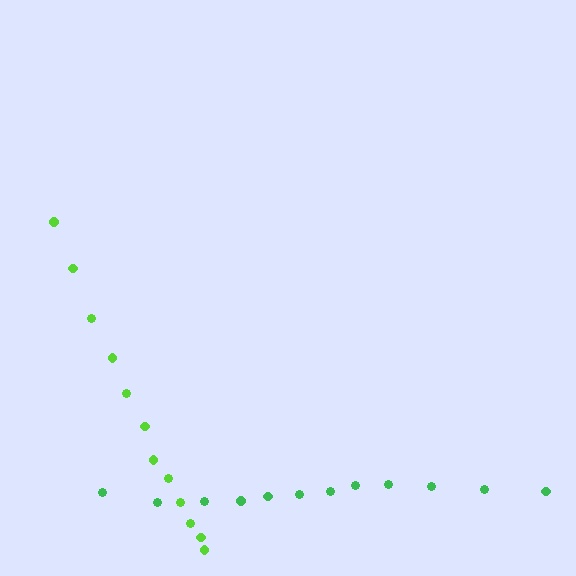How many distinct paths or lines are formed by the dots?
There are 2 distinct paths.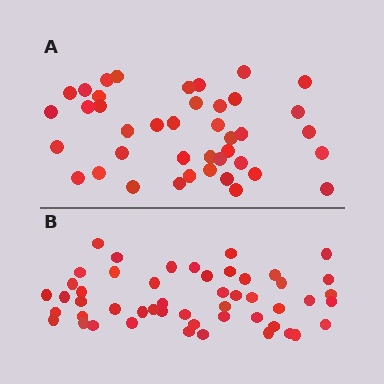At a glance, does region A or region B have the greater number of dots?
Region B (the bottom region) has more dots.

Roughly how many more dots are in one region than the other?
Region B has roughly 8 or so more dots than region A.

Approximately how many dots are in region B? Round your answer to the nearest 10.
About 50 dots.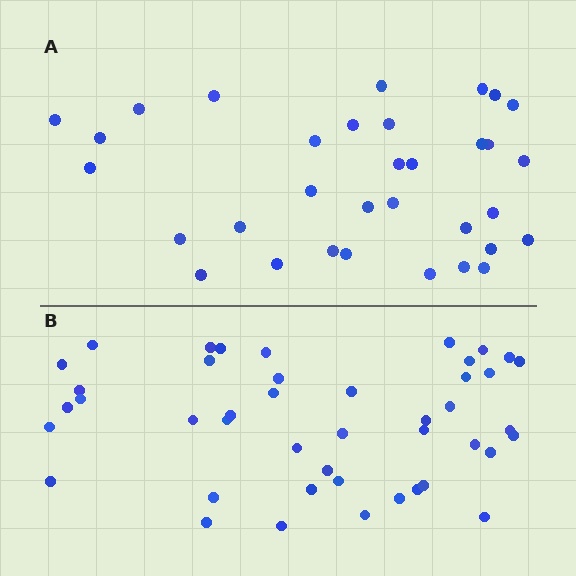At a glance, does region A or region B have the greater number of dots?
Region B (the bottom region) has more dots.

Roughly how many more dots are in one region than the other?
Region B has roughly 12 or so more dots than region A.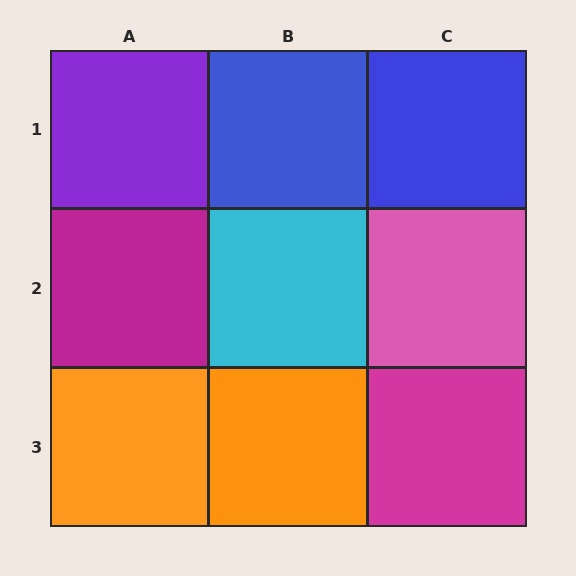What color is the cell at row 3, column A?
Orange.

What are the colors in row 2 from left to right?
Magenta, cyan, pink.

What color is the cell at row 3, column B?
Orange.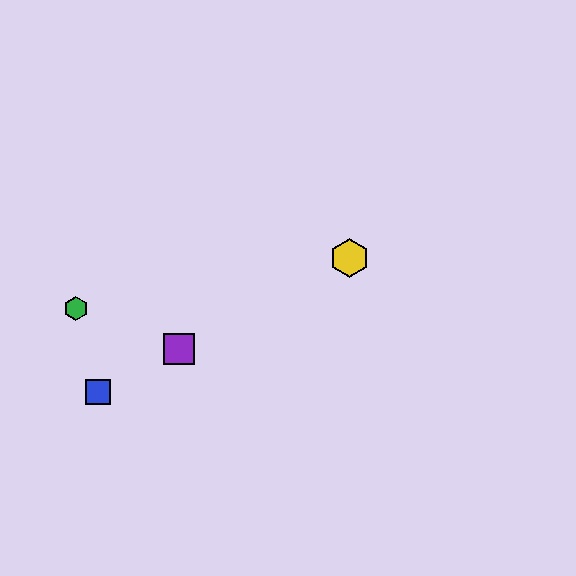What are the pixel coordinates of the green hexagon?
The green hexagon is at (76, 309).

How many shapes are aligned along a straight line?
4 shapes (the red square, the blue square, the yellow hexagon, the purple square) are aligned along a straight line.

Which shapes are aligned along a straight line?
The red square, the blue square, the yellow hexagon, the purple square are aligned along a straight line.